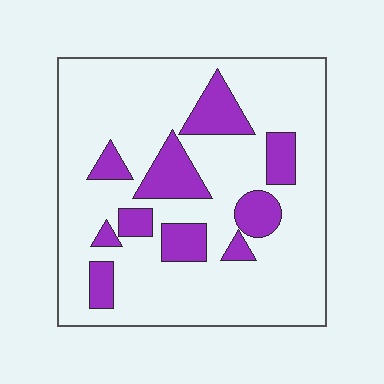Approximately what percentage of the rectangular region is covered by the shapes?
Approximately 20%.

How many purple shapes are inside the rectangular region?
10.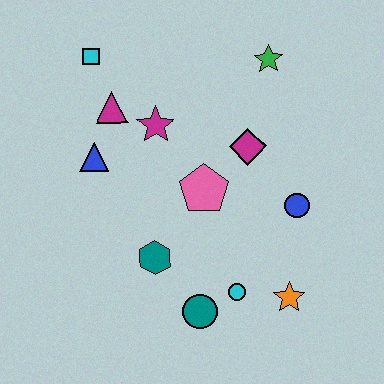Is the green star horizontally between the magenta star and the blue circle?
Yes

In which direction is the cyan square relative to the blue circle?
The cyan square is to the left of the blue circle.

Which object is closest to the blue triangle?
The magenta triangle is closest to the blue triangle.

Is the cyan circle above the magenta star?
No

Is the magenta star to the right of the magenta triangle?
Yes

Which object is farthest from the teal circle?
The cyan square is farthest from the teal circle.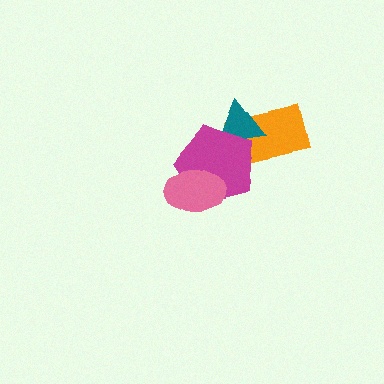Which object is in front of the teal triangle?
The magenta pentagon is in front of the teal triangle.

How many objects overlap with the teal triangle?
2 objects overlap with the teal triangle.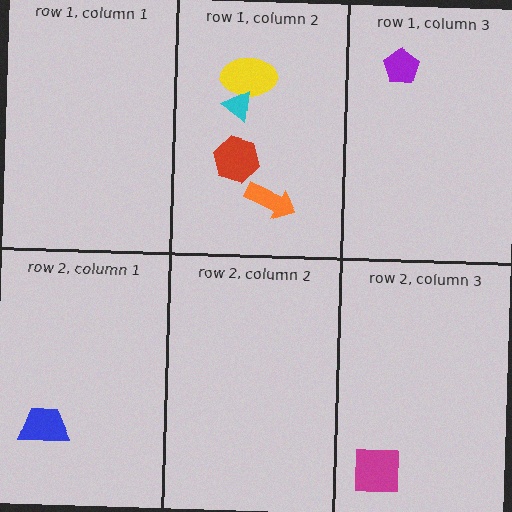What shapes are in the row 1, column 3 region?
The purple pentagon.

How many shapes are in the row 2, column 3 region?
1.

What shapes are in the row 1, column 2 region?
The orange arrow, the yellow ellipse, the cyan triangle, the red hexagon.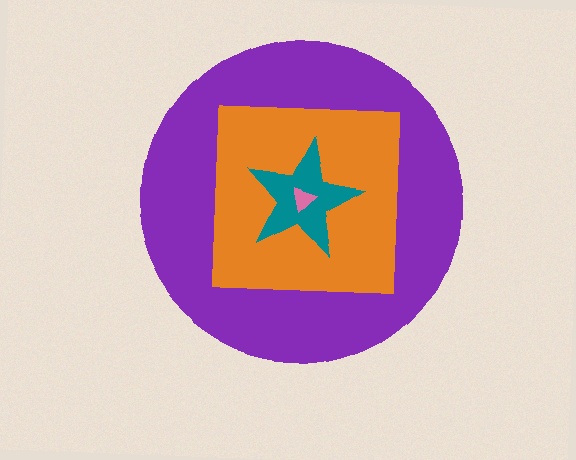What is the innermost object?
The pink triangle.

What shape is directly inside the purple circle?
The orange square.